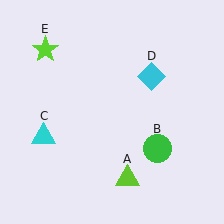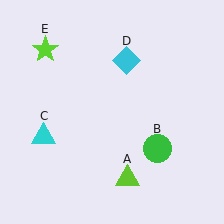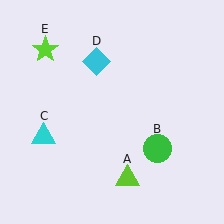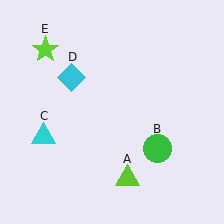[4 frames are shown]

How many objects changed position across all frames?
1 object changed position: cyan diamond (object D).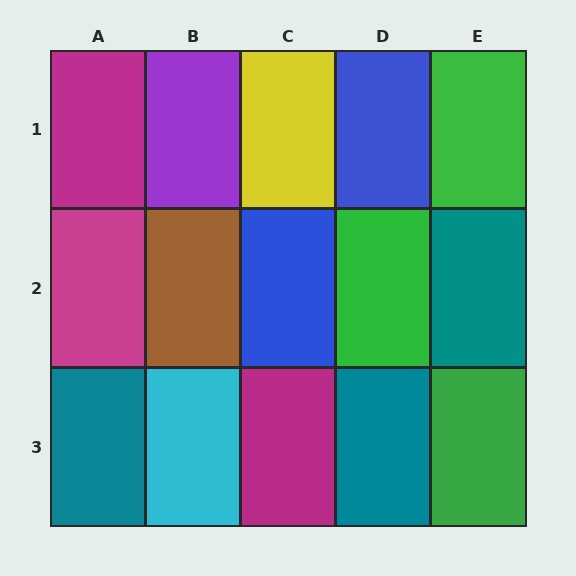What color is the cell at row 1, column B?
Purple.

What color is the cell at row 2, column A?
Magenta.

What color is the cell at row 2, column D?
Green.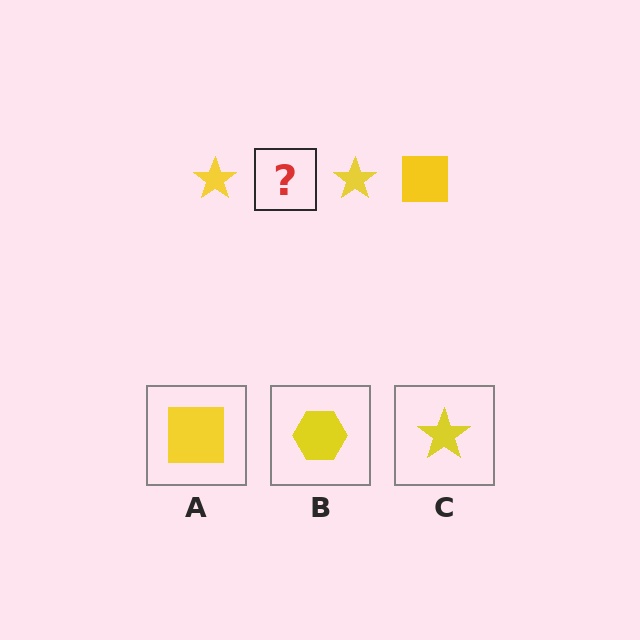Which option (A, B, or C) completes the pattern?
A.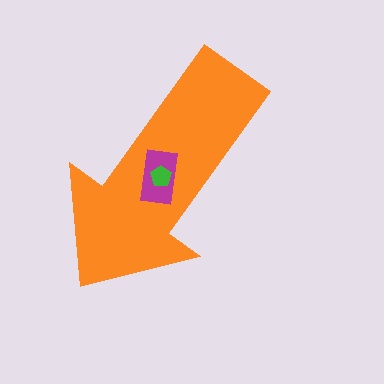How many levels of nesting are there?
3.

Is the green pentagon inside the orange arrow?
Yes.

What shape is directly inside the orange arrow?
The magenta rectangle.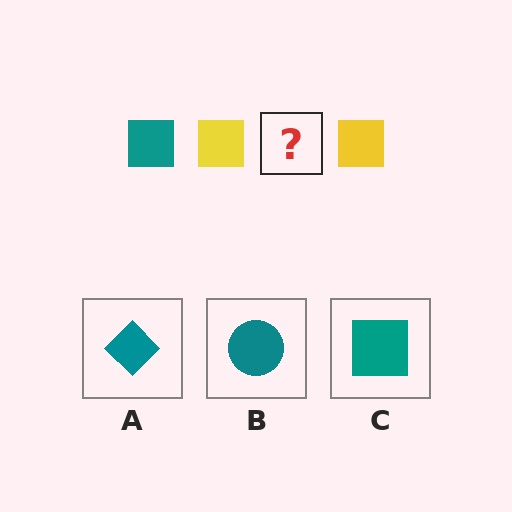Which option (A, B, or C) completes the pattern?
C.